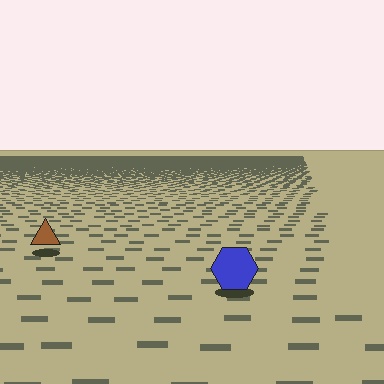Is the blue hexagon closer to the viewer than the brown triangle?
Yes. The blue hexagon is closer — you can tell from the texture gradient: the ground texture is coarser near it.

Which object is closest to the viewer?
The blue hexagon is closest. The texture marks near it are larger and more spread out.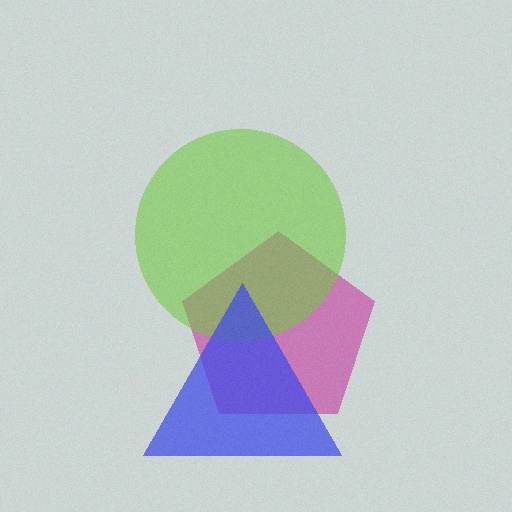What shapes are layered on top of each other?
The layered shapes are: a magenta pentagon, a lime circle, a blue triangle.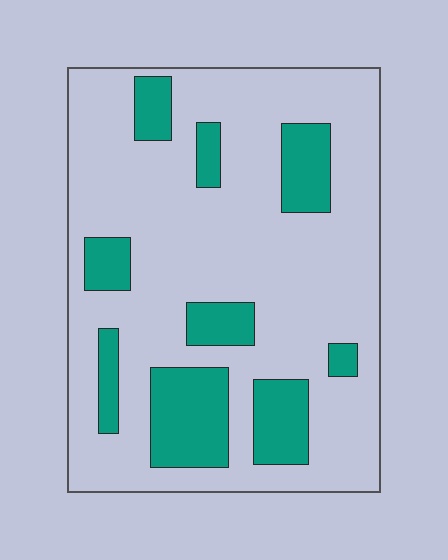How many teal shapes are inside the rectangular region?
9.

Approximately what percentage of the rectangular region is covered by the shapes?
Approximately 25%.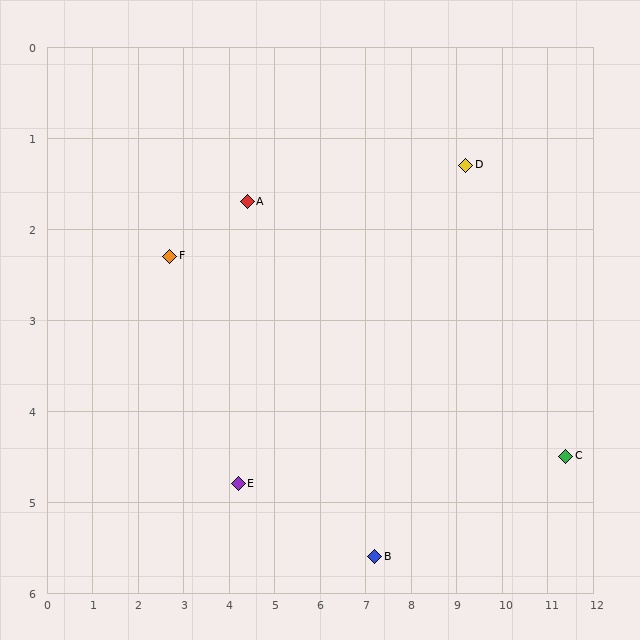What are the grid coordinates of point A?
Point A is at approximately (4.4, 1.7).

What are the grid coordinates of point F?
Point F is at approximately (2.7, 2.3).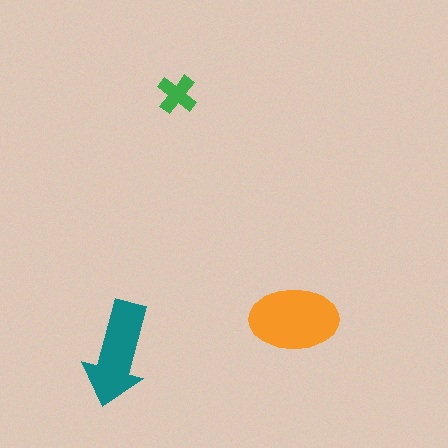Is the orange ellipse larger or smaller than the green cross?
Larger.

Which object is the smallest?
The green cross.